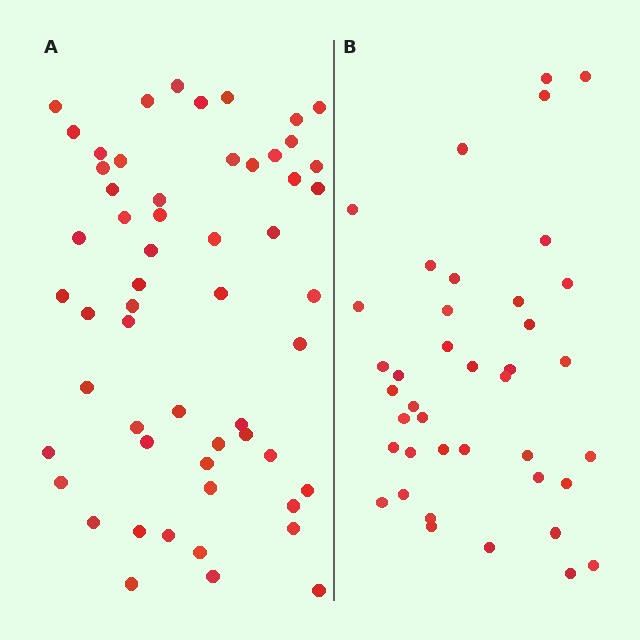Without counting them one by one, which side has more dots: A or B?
Region A (the left region) has more dots.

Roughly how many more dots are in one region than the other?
Region A has approximately 15 more dots than region B.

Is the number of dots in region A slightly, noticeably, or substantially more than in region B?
Region A has noticeably more, but not dramatically so. The ratio is roughly 1.4 to 1.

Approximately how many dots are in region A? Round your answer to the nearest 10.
About 60 dots. (The exact count is 56, which rounds to 60.)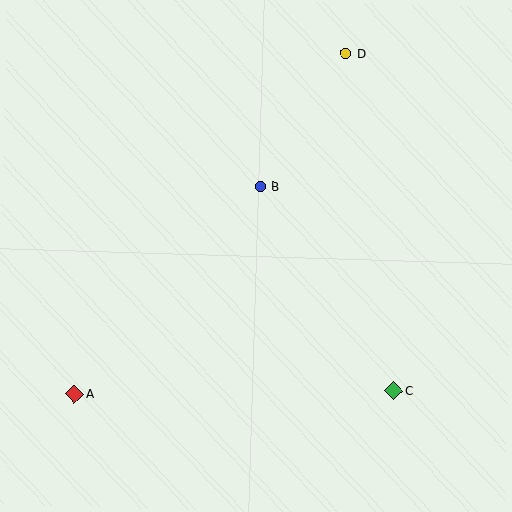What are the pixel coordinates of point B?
Point B is at (260, 186).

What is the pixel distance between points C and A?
The distance between C and A is 319 pixels.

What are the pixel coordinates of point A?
Point A is at (74, 394).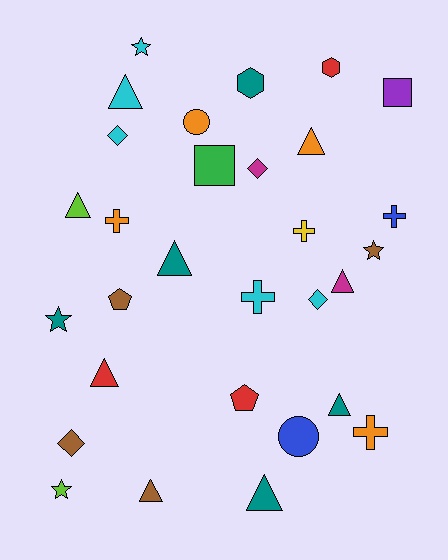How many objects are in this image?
There are 30 objects.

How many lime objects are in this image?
There are 2 lime objects.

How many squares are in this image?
There are 2 squares.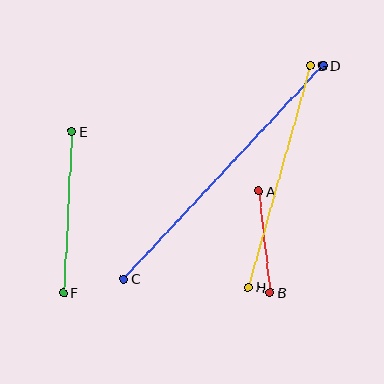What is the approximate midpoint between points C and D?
The midpoint is at approximately (223, 172) pixels.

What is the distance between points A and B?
The distance is approximately 102 pixels.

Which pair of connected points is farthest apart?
Points C and D are farthest apart.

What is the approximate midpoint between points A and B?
The midpoint is at approximately (264, 242) pixels.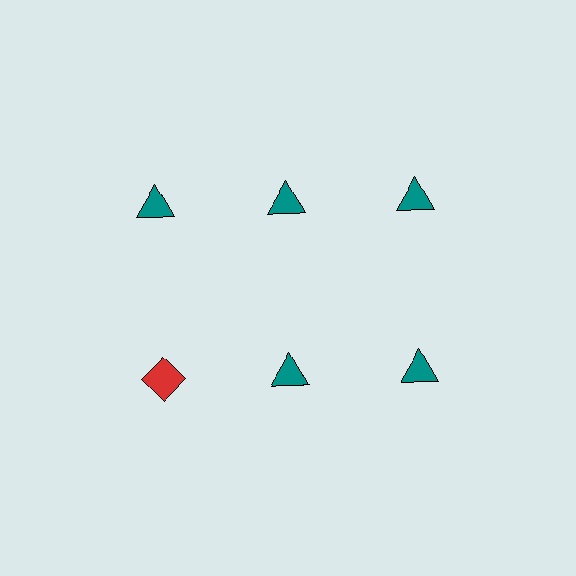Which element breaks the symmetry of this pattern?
The red diamond in the second row, leftmost column breaks the symmetry. All other shapes are teal triangles.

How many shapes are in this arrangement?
There are 6 shapes arranged in a grid pattern.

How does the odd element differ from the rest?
It differs in both color (red instead of teal) and shape (diamond instead of triangle).